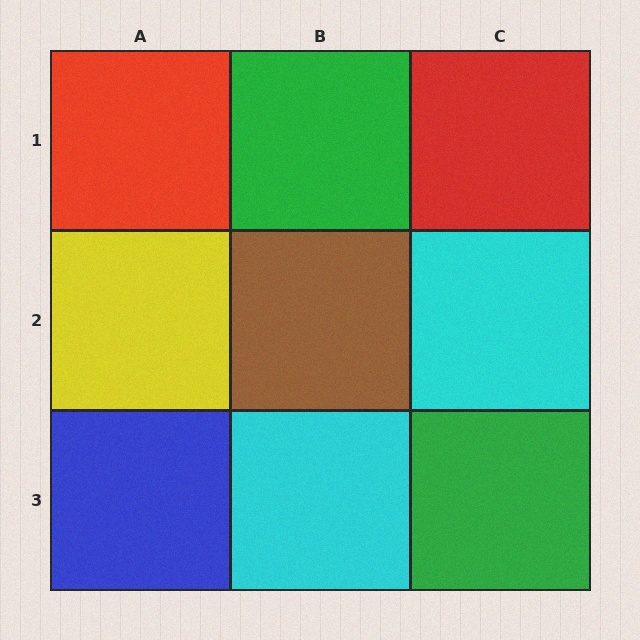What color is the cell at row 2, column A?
Yellow.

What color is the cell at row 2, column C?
Cyan.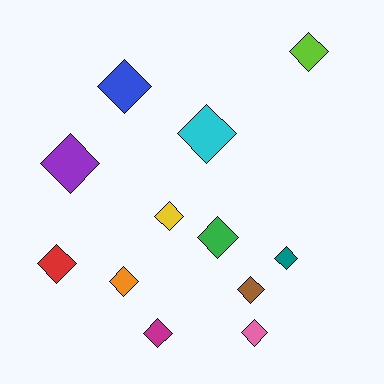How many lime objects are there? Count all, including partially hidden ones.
There is 1 lime object.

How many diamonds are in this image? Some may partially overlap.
There are 12 diamonds.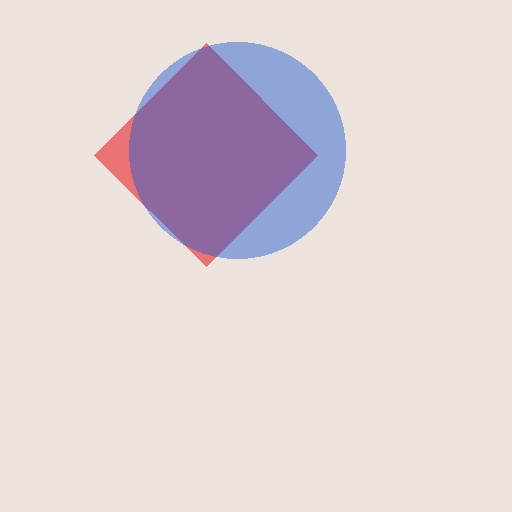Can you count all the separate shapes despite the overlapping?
Yes, there are 2 separate shapes.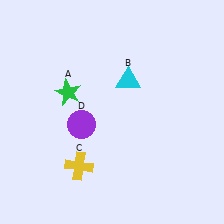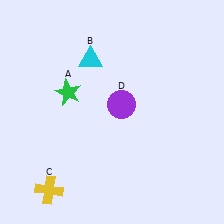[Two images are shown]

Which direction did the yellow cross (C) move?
The yellow cross (C) moved left.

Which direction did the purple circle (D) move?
The purple circle (D) moved right.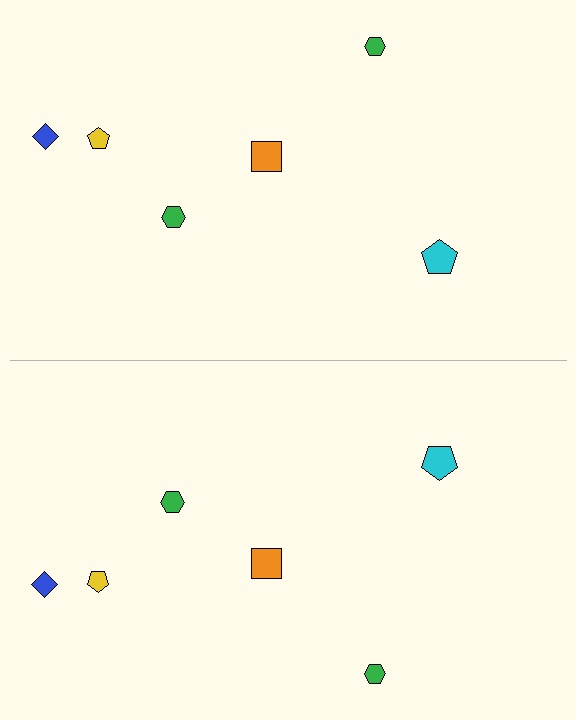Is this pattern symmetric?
Yes, this pattern has bilateral (reflection) symmetry.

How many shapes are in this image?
There are 12 shapes in this image.